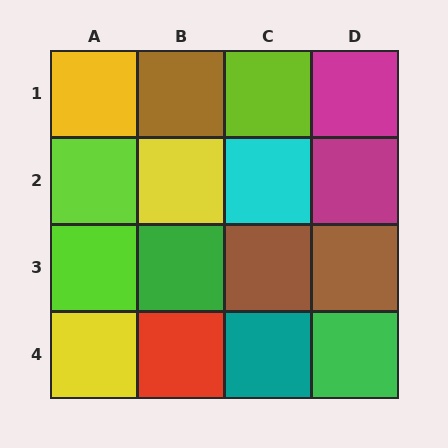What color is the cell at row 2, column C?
Cyan.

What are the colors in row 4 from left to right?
Yellow, red, teal, green.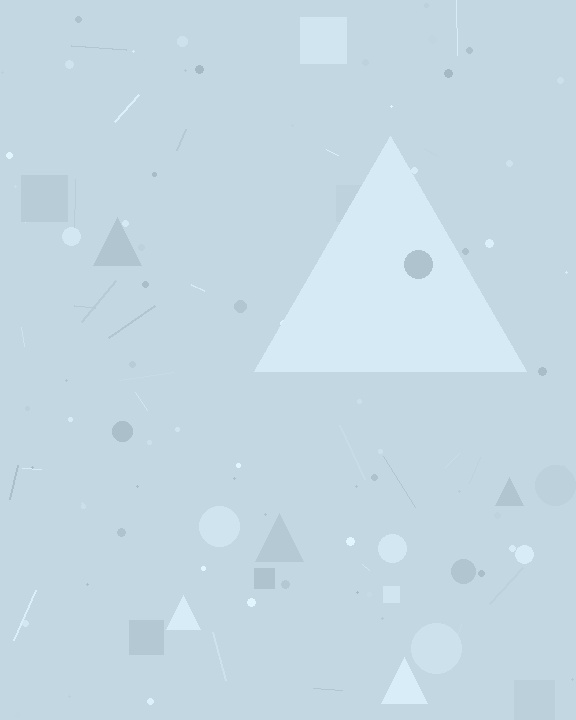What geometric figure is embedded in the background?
A triangle is embedded in the background.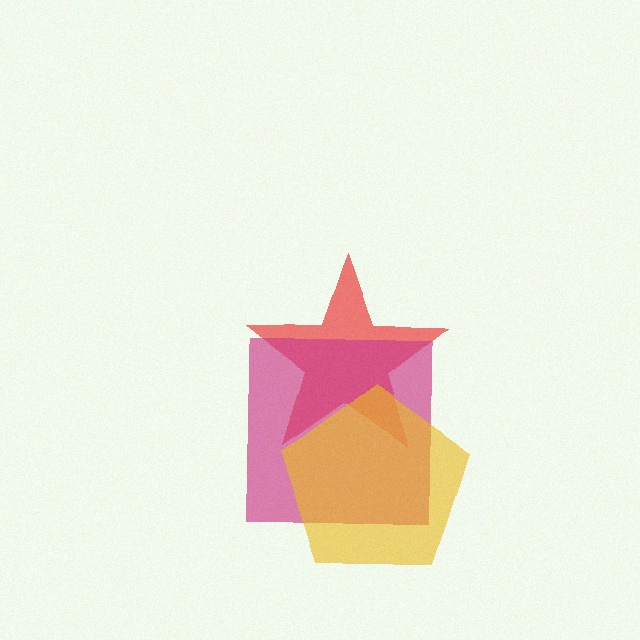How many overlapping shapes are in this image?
There are 3 overlapping shapes in the image.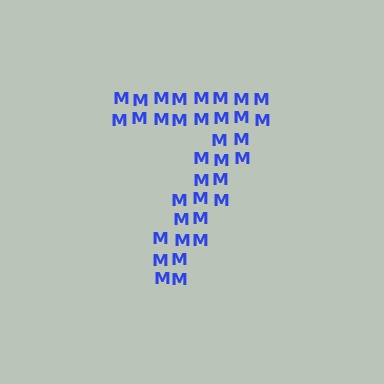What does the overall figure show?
The overall figure shows the digit 7.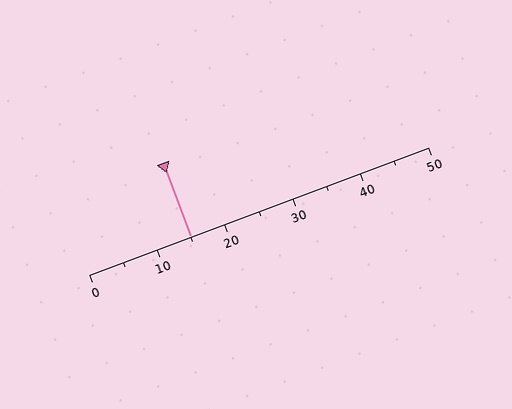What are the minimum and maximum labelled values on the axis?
The axis runs from 0 to 50.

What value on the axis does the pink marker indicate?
The marker indicates approximately 15.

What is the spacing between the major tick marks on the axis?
The major ticks are spaced 10 apart.